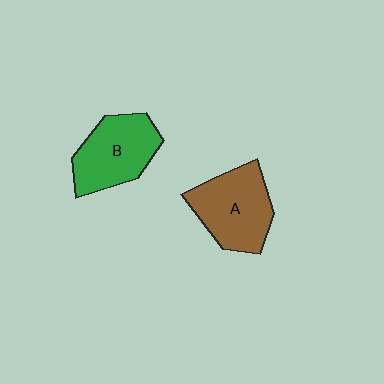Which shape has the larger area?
Shape A (brown).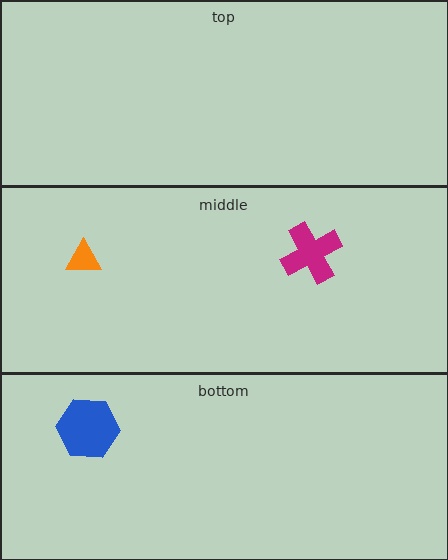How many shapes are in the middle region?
2.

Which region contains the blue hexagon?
The bottom region.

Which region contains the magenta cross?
The middle region.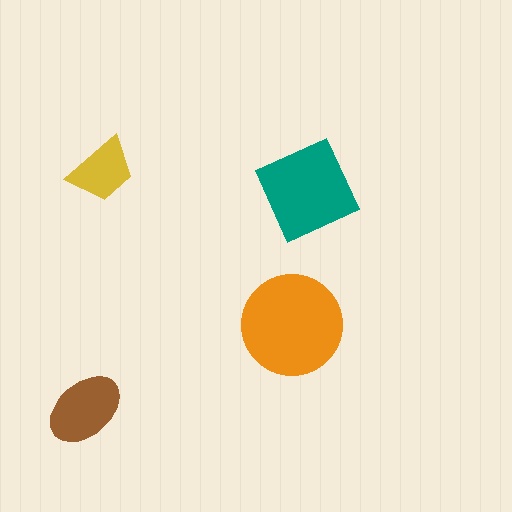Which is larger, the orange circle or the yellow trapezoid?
The orange circle.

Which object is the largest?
The orange circle.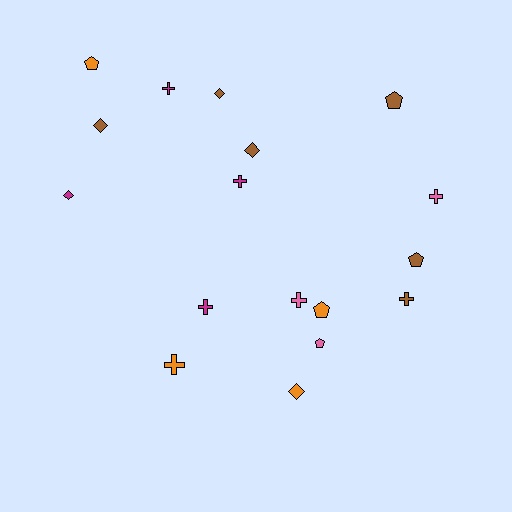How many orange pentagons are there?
There are 2 orange pentagons.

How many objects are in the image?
There are 17 objects.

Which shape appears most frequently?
Cross, with 7 objects.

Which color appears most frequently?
Brown, with 6 objects.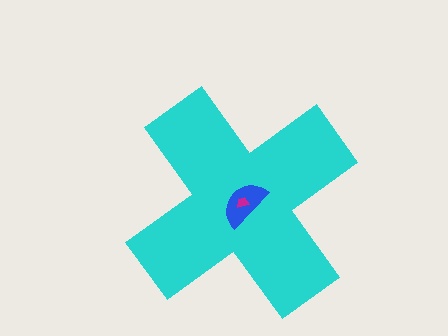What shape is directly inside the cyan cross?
The blue semicircle.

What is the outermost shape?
The cyan cross.